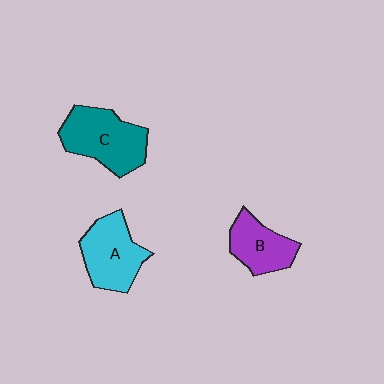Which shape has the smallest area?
Shape B (purple).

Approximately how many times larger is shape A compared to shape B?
Approximately 1.3 times.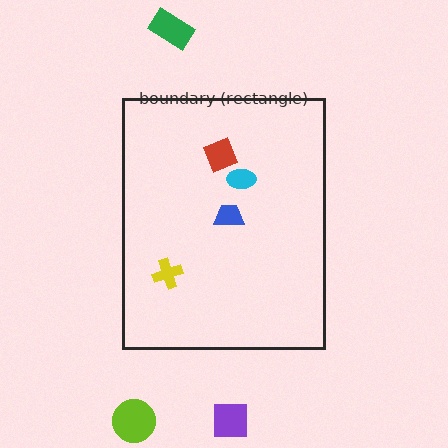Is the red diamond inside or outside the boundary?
Inside.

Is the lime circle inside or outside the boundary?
Outside.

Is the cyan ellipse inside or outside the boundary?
Inside.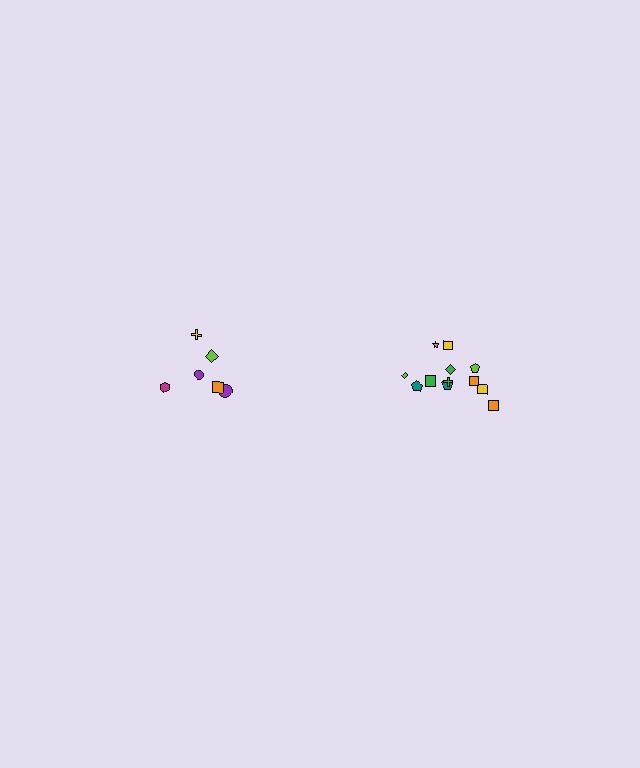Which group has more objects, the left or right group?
The right group.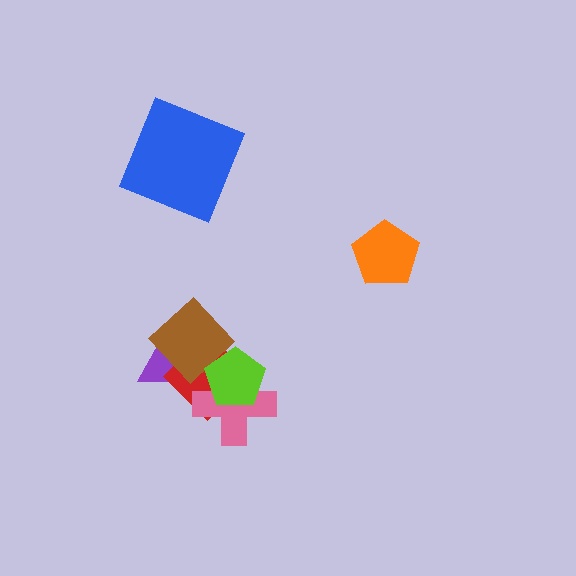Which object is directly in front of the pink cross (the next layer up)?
The brown diamond is directly in front of the pink cross.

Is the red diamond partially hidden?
Yes, it is partially covered by another shape.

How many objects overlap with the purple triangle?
2 objects overlap with the purple triangle.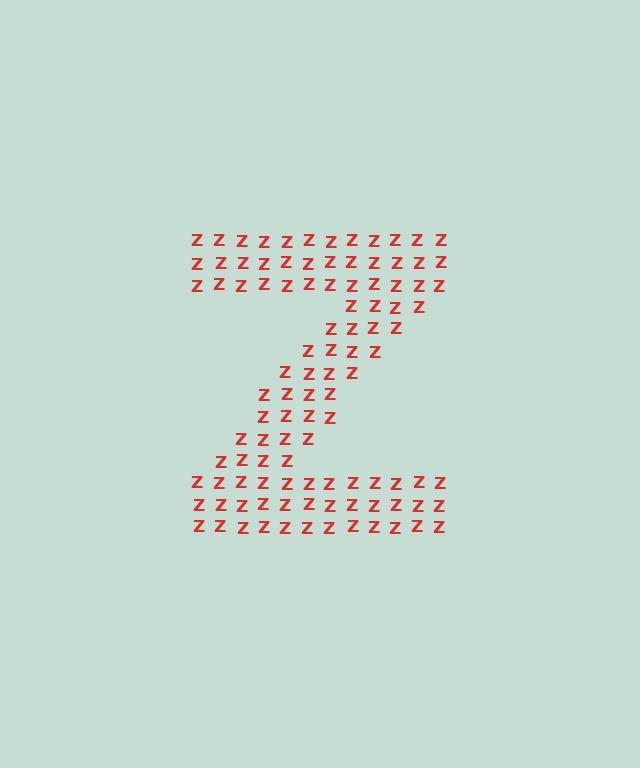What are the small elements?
The small elements are letter Z's.